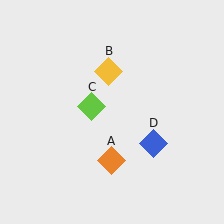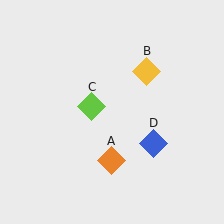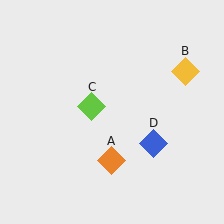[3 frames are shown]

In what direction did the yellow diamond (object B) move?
The yellow diamond (object B) moved right.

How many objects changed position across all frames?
1 object changed position: yellow diamond (object B).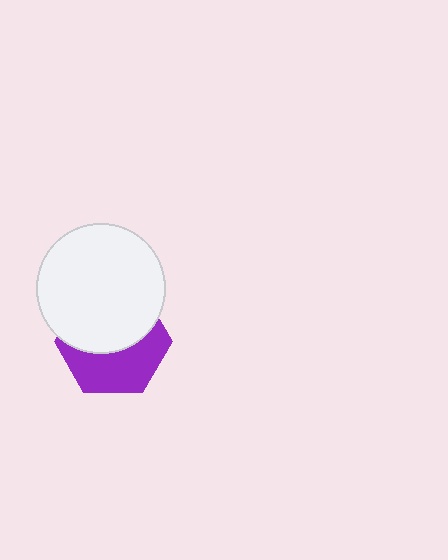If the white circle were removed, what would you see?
You would see the complete purple hexagon.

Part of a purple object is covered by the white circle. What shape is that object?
It is a hexagon.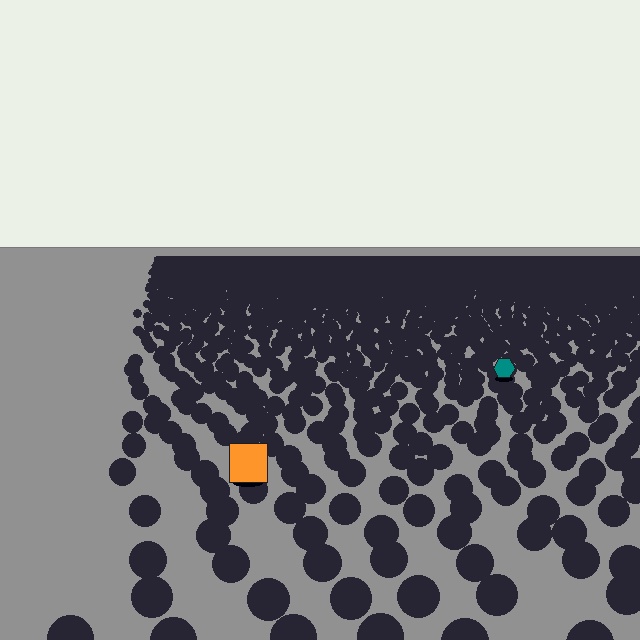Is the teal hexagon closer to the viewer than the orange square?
No. The orange square is closer — you can tell from the texture gradient: the ground texture is coarser near it.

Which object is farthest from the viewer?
The teal hexagon is farthest from the viewer. It appears smaller and the ground texture around it is denser.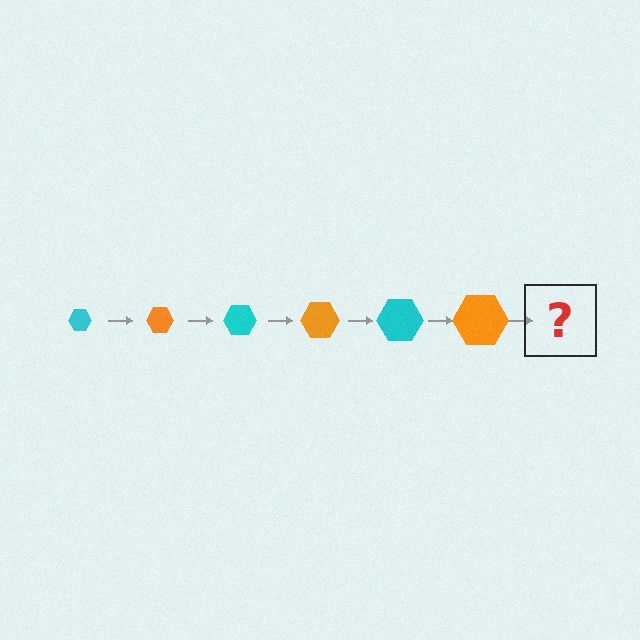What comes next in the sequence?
The next element should be a cyan hexagon, larger than the previous one.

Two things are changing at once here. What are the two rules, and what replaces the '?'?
The two rules are that the hexagon grows larger each step and the color cycles through cyan and orange. The '?' should be a cyan hexagon, larger than the previous one.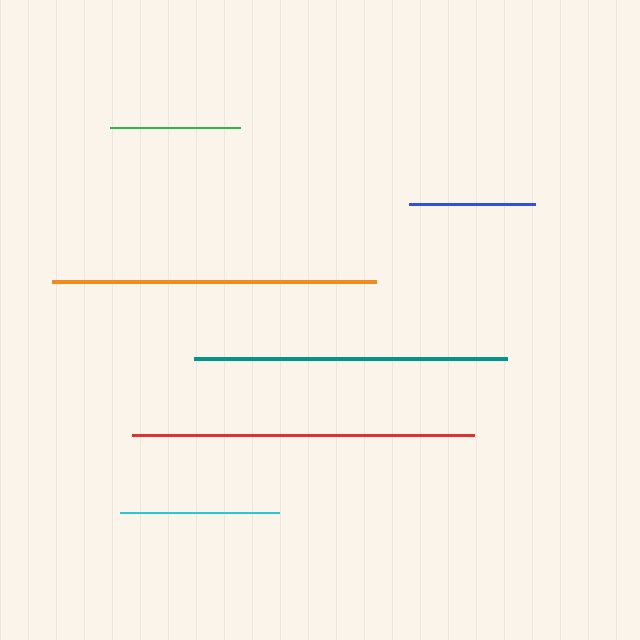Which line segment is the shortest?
The blue line is the shortest at approximately 126 pixels.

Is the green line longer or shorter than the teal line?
The teal line is longer than the green line.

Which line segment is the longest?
The red line is the longest at approximately 342 pixels.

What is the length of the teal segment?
The teal segment is approximately 313 pixels long.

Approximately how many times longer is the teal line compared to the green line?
The teal line is approximately 2.4 times the length of the green line.